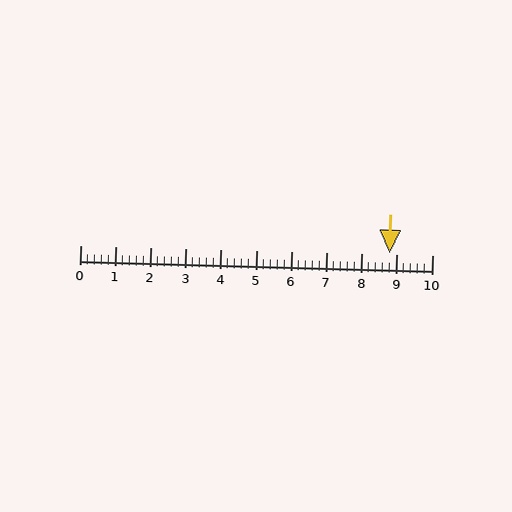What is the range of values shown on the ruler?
The ruler shows values from 0 to 10.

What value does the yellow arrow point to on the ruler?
The yellow arrow points to approximately 8.8.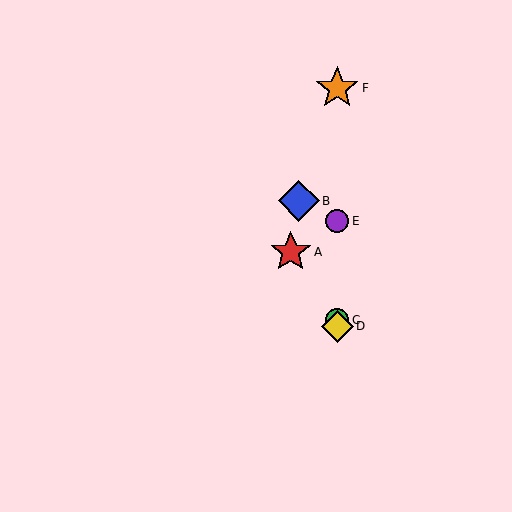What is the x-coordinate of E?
Object E is at x≈337.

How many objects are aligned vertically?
4 objects (C, D, E, F) are aligned vertically.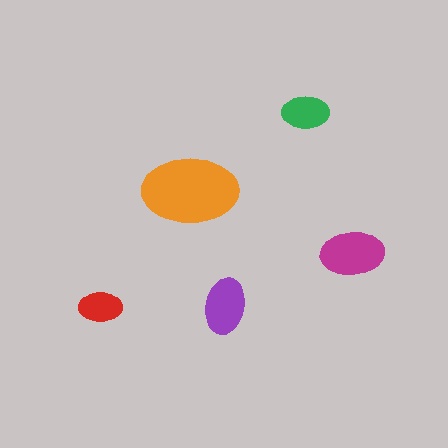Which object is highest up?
The green ellipse is topmost.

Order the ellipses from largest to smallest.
the orange one, the magenta one, the purple one, the green one, the red one.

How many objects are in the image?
There are 5 objects in the image.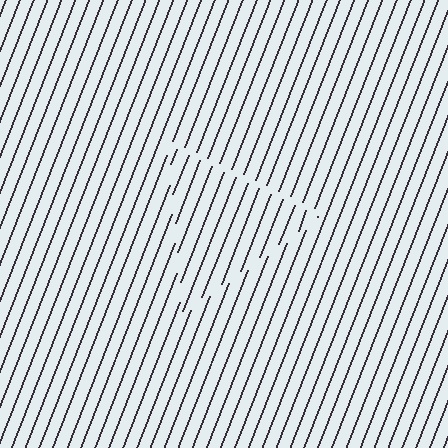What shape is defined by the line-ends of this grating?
An illusory triangle. The interior of the shape contains the same grating, shifted by half a period — the contour is defined by the phase discontinuity where line-ends from the inner and outer gratings abut.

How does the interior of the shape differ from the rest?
The interior of the shape contains the same grating, shifted by half a period — the contour is defined by the phase discontinuity where line-ends from the inner and outer gratings abut.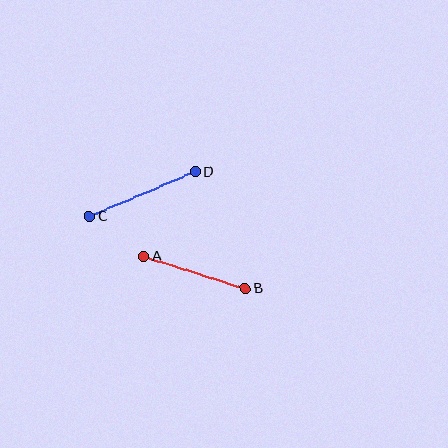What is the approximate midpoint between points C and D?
The midpoint is at approximately (142, 194) pixels.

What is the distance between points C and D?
The distance is approximately 115 pixels.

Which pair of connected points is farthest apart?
Points C and D are farthest apart.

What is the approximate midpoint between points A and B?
The midpoint is at approximately (195, 272) pixels.